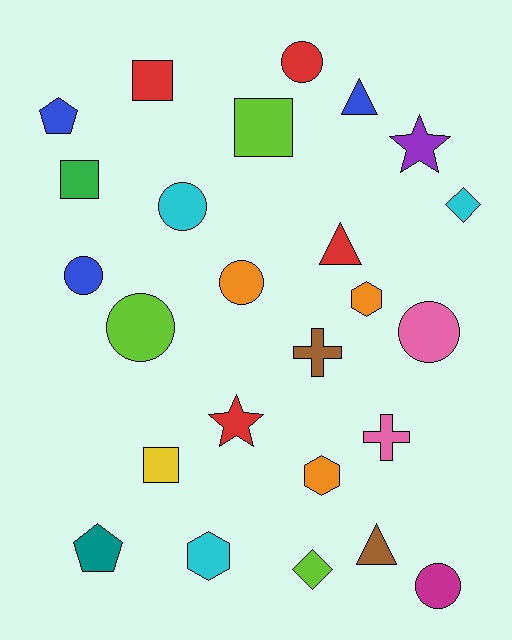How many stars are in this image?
There are 2 stars.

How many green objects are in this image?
There is 1 green object.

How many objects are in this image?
There are 25 objects.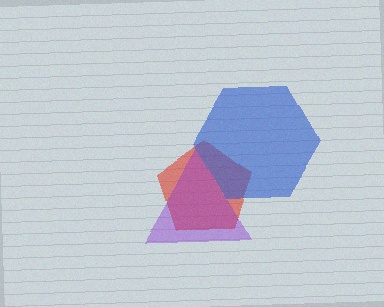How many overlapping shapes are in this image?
There are 3 overlapping shapes in the image.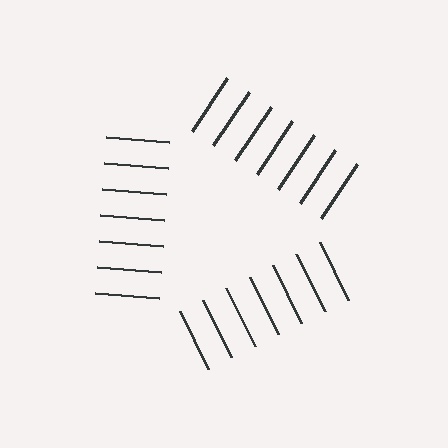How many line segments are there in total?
21 — 7 along each of the 3 edges.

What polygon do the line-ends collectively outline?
An illusory triangle — the line segments terminate on its edges but no continuous stroke is drawn.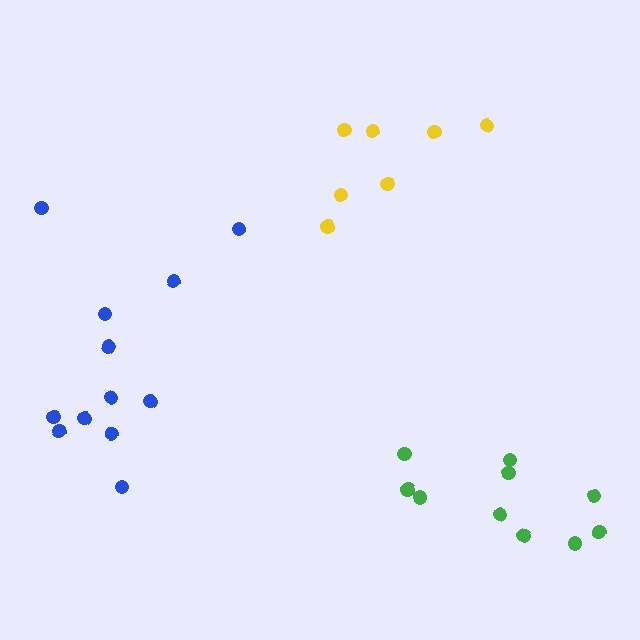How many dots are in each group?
Group 1: 7 dots, Group 2: 10 dots, Group 3: 12 dots (29 total).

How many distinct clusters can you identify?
There are 3 distinct clusters.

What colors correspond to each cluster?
The clusters are colored: yellow, green, blue.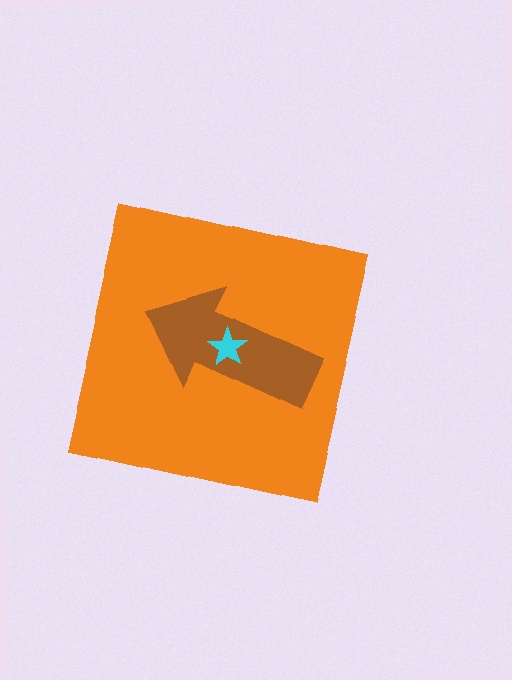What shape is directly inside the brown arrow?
The cyan star.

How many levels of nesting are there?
3.